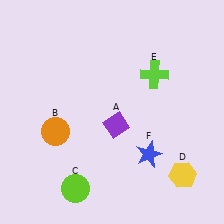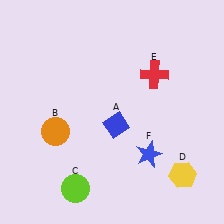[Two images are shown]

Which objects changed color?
A changed from purple to blue. E changed from lime to red.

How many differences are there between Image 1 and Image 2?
There are 2 differences between the two images.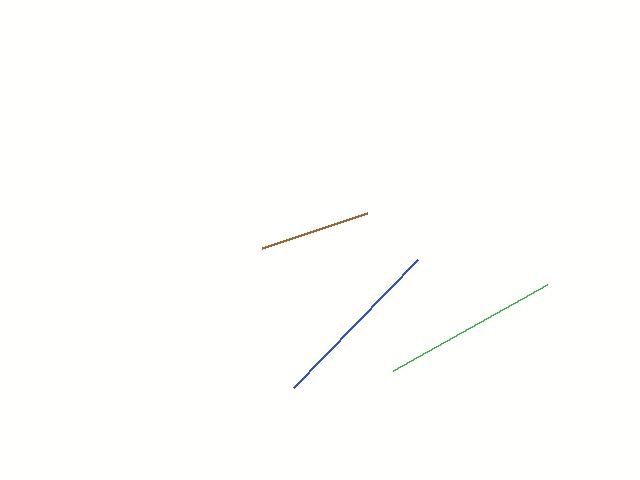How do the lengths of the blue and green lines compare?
The blue and green lines are approximately the same length.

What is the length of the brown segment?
The brown segment is approximately 111 pixels long.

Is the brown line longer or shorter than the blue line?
The blue line is longer than the brown line.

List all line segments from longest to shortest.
From longest to shortest: blue, green, brown.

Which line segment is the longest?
The blue line is the longest at approximately 179 pixels.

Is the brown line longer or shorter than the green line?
The green line is longer than the brown line.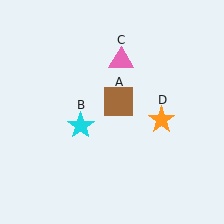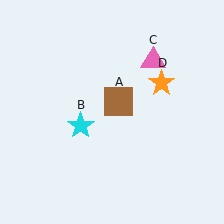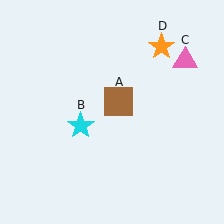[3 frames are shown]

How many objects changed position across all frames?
2 objects changed position: pink triangle (object C), orange star (object D).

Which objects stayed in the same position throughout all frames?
Brown square (object A) and cyan star (object B) remained stationary.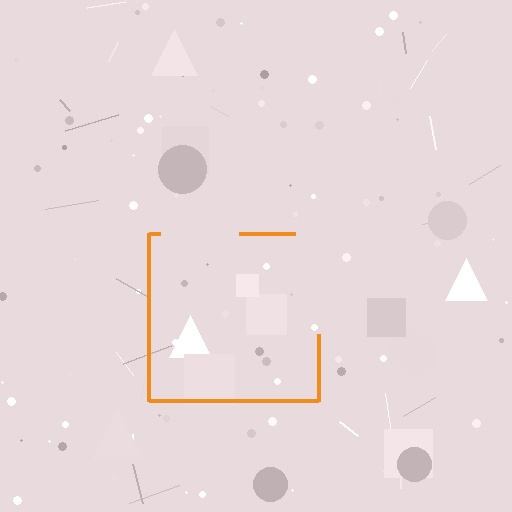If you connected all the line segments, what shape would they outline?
They would outline a square.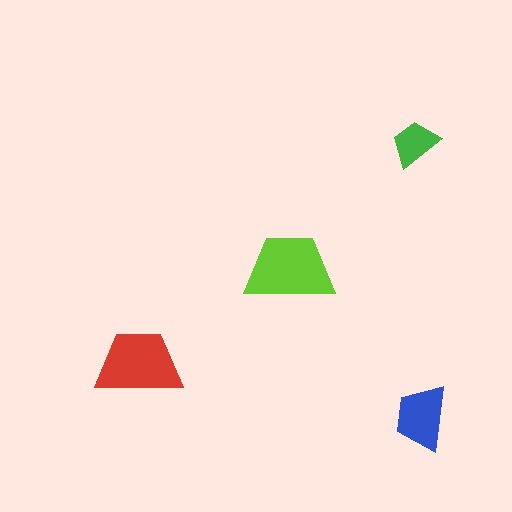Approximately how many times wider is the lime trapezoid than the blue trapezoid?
About 1.5 times wider.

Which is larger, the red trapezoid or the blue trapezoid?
The red one.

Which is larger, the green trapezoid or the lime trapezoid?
The lime one.